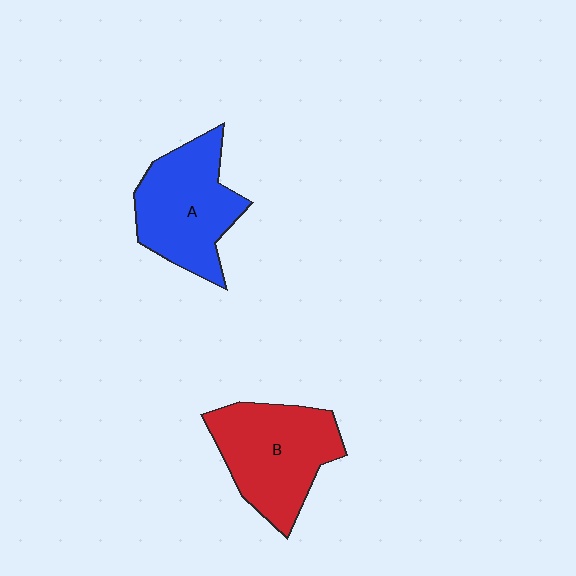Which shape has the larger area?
Shape B (red).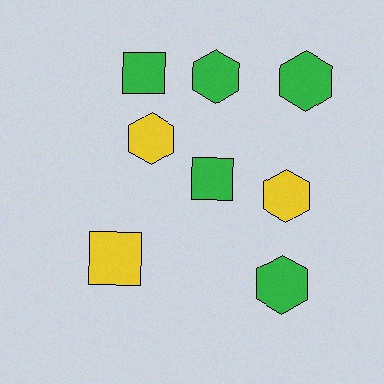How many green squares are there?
There are 2 green squares.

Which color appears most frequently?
Green, with 5 objects.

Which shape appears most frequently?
Hexagon, with 5 objects.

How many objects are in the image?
There are 8 objects.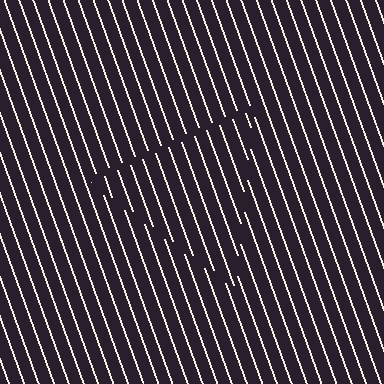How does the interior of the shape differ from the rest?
The interior of the shape contains the same grating, shifted by half a period — the contour is defined by the phase discontinuity where line-ends from the inner and outer gratings abut.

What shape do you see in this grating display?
An illusory triangle. The interior of the shape contains the same grating, shifted by half a period — the contour is defined by the phase discontinuity where line-ends from the inner and outer gratings abut.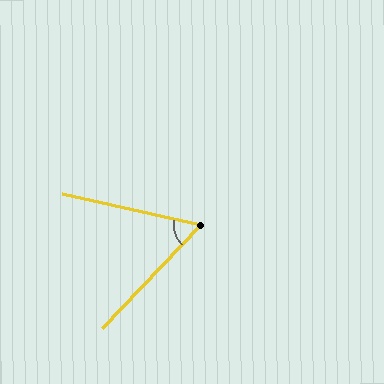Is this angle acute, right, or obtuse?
It is acute.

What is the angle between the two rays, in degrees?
Approximately 59 degrees.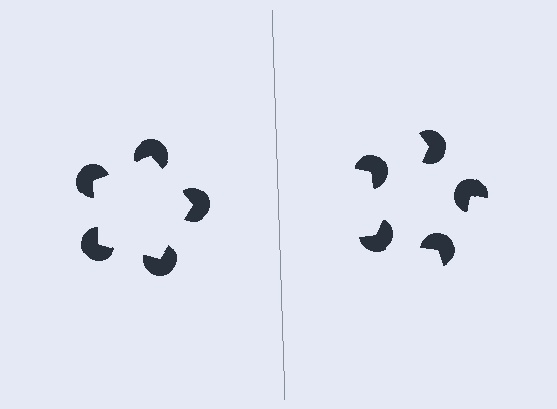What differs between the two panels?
The pac-man discs are positioned identically on both sides; only the wedge orientations differ. On the left they align to a pentagon; on the right they are misaligned.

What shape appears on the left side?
An illusory pentagon.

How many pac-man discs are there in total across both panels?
10 — 5 on each side.